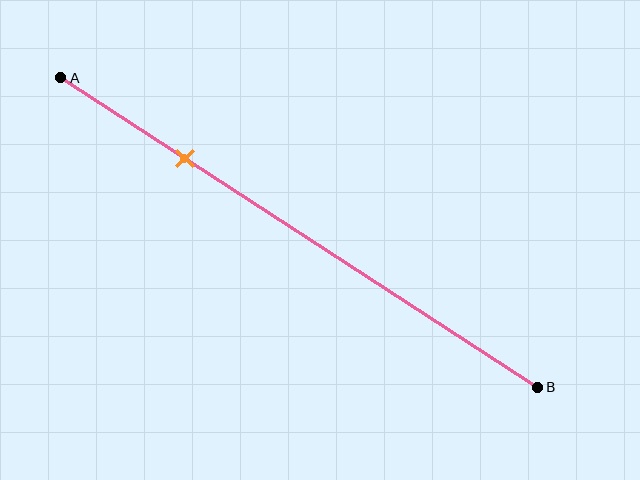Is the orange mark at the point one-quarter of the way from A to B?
Yes, the mark is approximately at the one-quarter point.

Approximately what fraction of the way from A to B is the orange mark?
The orange mark is approximately 25% of the way from A to B.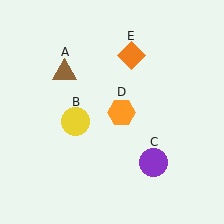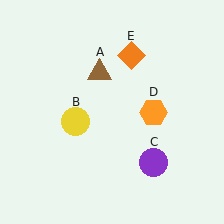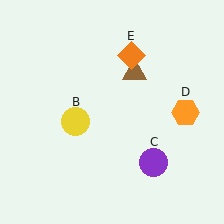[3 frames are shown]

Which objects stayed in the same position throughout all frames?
Yellow circle (object B) and purple circle (object C) and orange diamond (object E) remained stationary.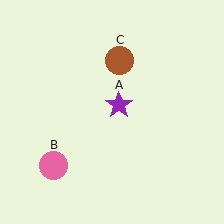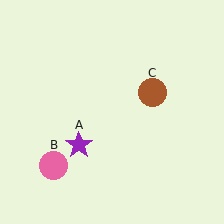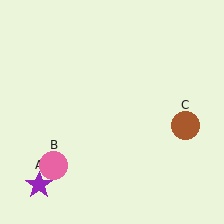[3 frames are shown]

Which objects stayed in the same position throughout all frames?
Pink circle (object B) remained stationary.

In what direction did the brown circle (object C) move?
The brown circle (object C) moved down and to the right.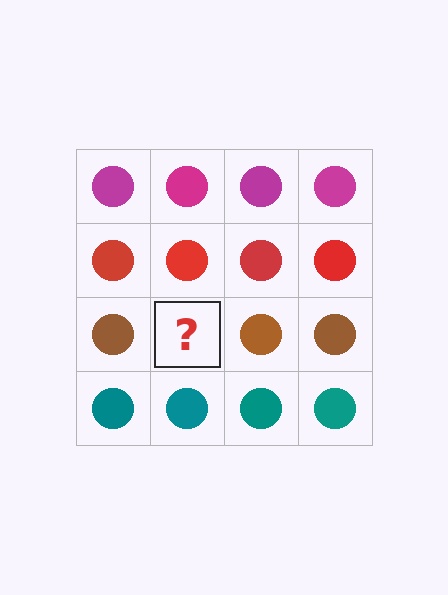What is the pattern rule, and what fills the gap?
The rule is that each row has a consistent color. The gap should be filled with a brown circle.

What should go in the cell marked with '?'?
The missing cell should contain a brown circle.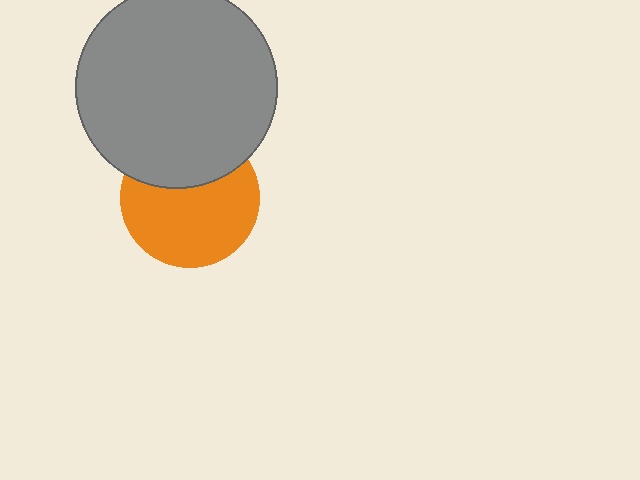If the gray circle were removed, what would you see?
You would see the complete orange circle.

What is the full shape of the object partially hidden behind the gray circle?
The partially hidden object is an orange circle.